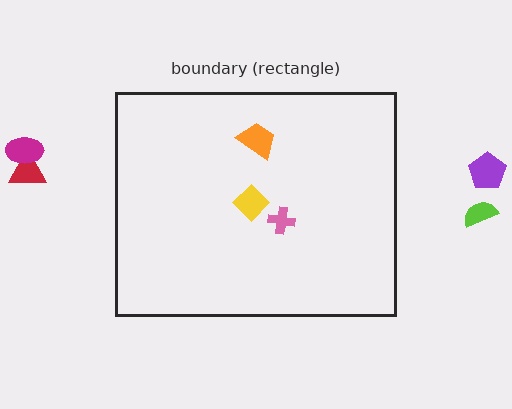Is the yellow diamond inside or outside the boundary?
Inside.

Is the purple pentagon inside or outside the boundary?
Outside.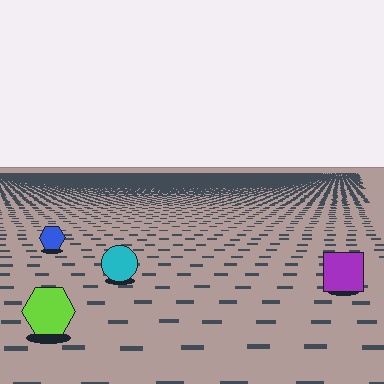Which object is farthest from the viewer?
The blue hexagon is farthest from the viewer. It appears smaller and the ground texture around it is denser.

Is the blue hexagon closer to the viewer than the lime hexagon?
No. The lime hexagon is closer — you can tell from the texture gradient: the ground texture is coarser near it.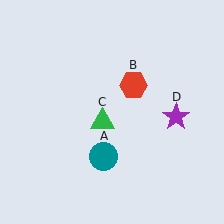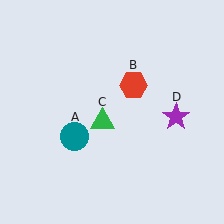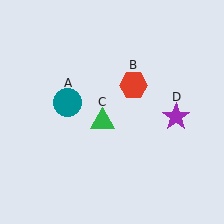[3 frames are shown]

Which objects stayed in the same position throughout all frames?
Red hexagon (object B) and green triangle (object C) and purple star (object D) remained stationary.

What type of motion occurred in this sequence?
The teal circle (object A) rotated clockwise around the center of the scene.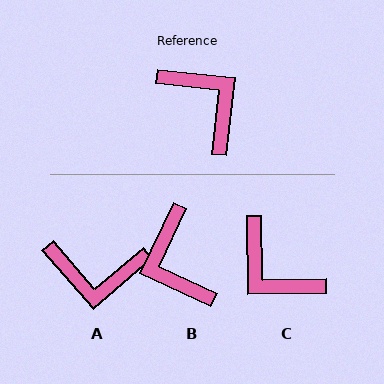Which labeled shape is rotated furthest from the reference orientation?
C, about 173 degrees away.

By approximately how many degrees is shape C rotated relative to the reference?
Approximately 173 degrees clockwise.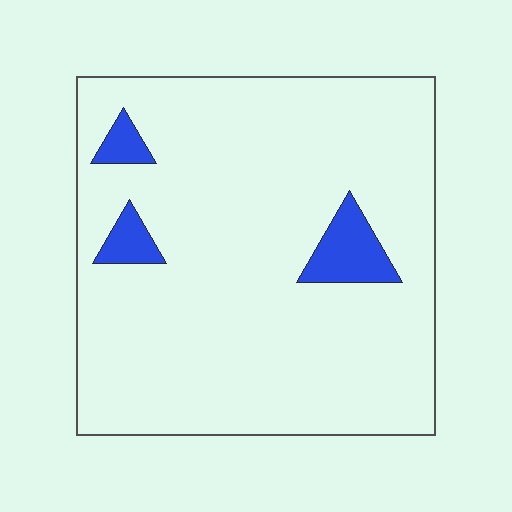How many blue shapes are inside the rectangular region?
3.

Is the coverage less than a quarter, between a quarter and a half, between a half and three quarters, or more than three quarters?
Less than a quarter.